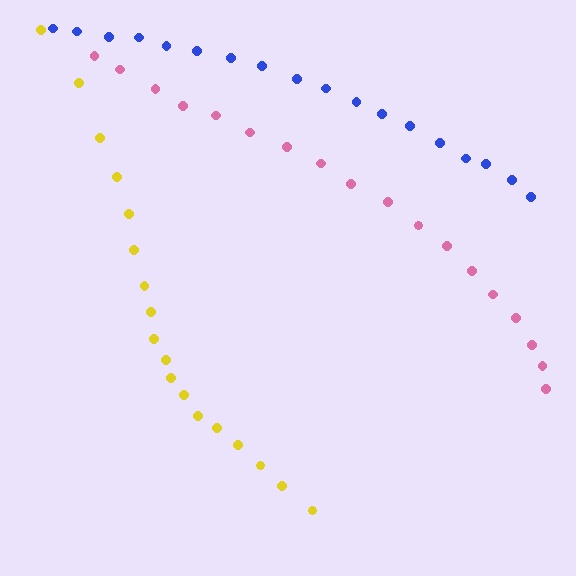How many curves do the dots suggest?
There are 3 distinct paths.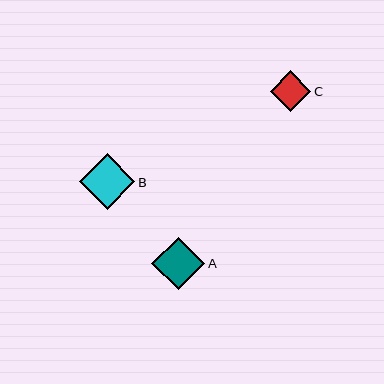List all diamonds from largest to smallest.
From largest to smallest: B, A, C.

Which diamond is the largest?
Diamond B is the largest with a size of approximately 56 pixels.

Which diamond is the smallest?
Diamond C is the smallest with a size of approximately 41 pixels.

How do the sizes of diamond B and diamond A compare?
Diamond B and diamond A are approximately the same size.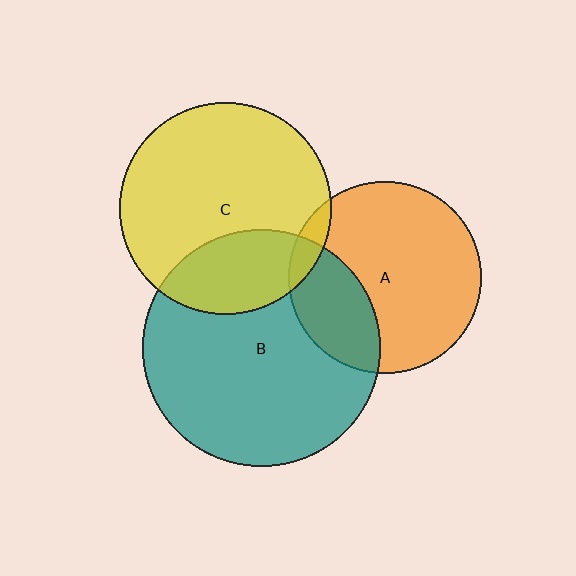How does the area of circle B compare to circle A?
Approximately 1.5 times.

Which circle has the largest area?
Circle B (teal).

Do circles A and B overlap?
Yes.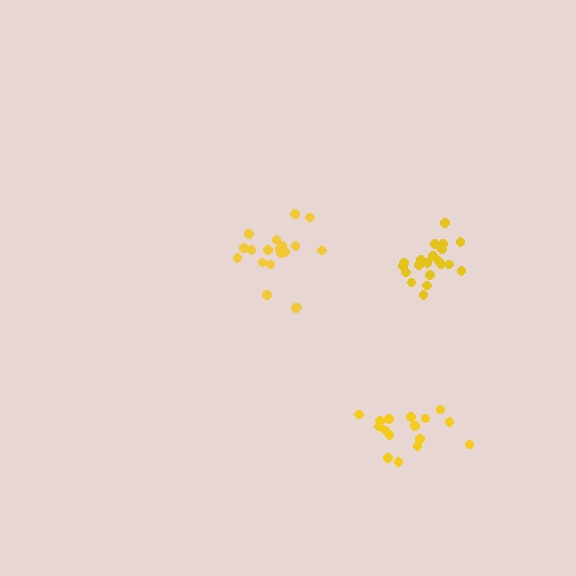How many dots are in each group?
Group 1: 20 dots, Group 2: 16 dots, Group 3: 19 dots (55 total).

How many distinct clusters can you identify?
There are 3 distinct clusters.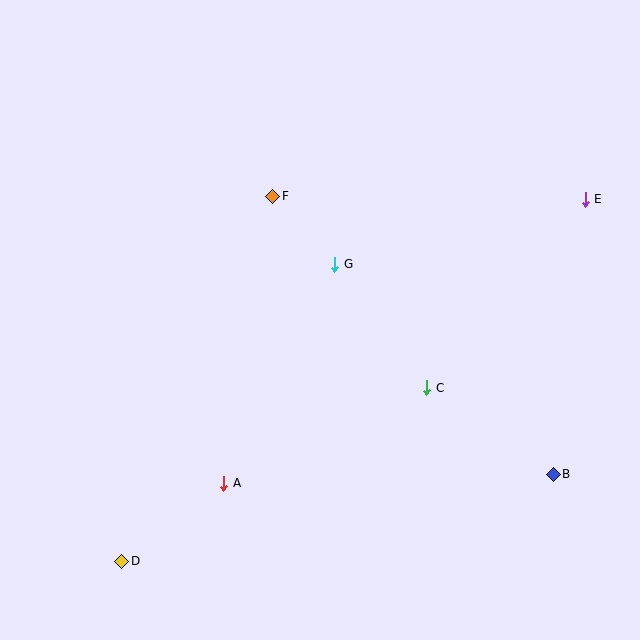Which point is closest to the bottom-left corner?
Point D is closest to the bottom-left corner.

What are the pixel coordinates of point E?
Point E is at (585, 199).